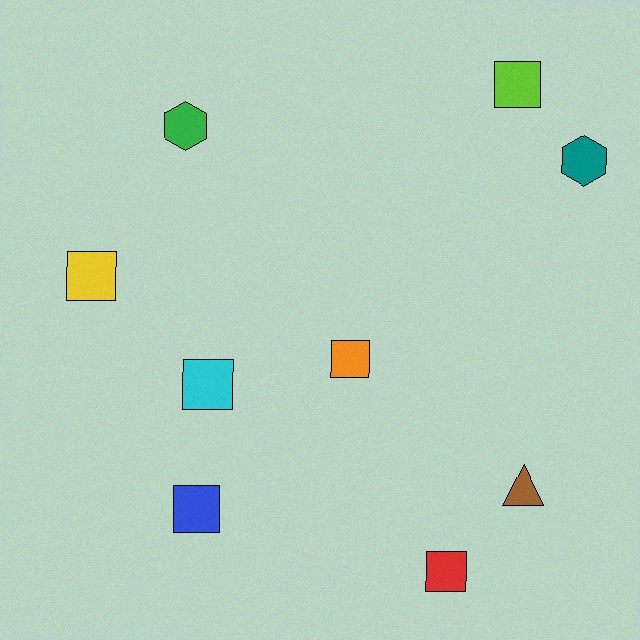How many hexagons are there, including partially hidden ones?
There are 2 hexagons.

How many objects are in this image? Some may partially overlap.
There are 9 objects.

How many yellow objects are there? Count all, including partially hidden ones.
There is 1 yellow object.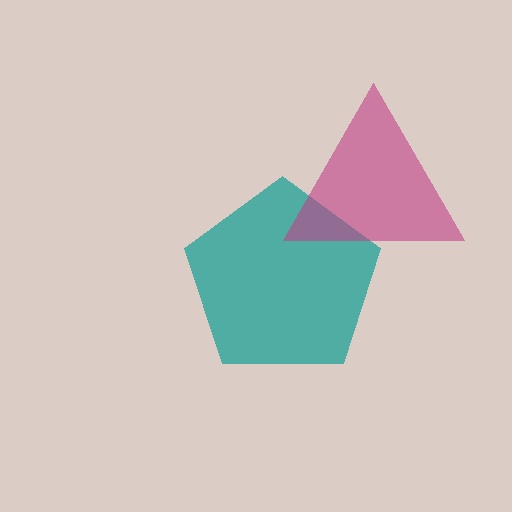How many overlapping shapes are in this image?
There are 2 overlapping shapes in the image.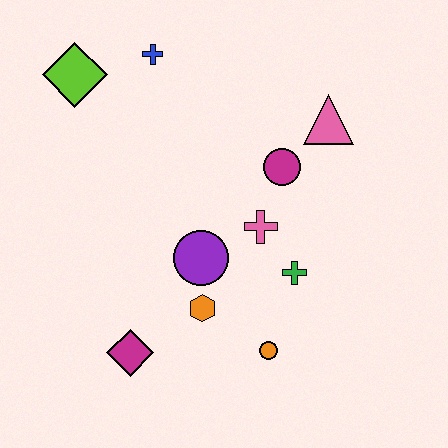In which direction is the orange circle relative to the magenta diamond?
The orange circle is to the right of the magenta diamond.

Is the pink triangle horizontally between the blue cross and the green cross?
No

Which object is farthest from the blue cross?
The orange circle is farthest from the blue cross.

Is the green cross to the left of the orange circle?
No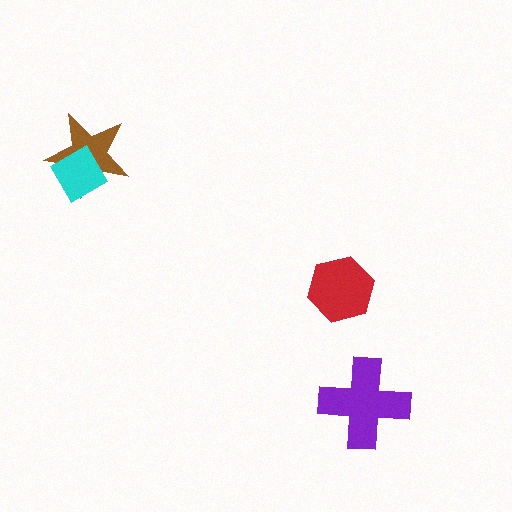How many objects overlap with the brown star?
1 object overlaps with the brown star.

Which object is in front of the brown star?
The cyan diamond is in front of the brown star.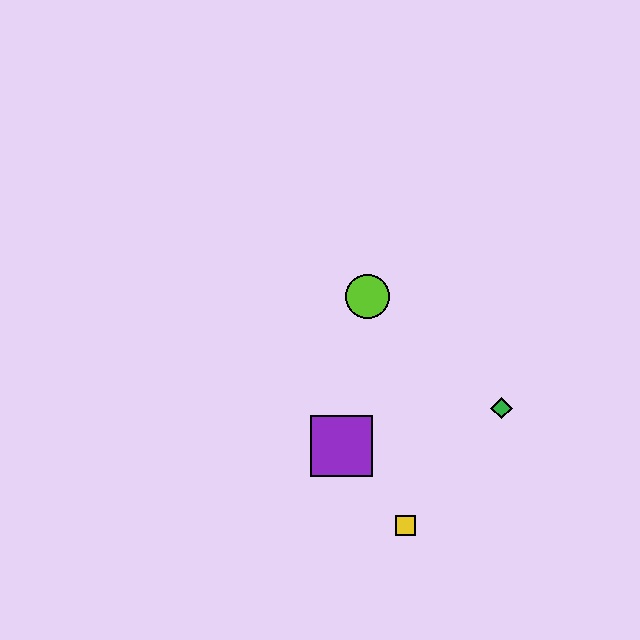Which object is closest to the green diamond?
The yellow square is closest to the green diamond.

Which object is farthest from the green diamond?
The lime circle is farthest from the green diamond.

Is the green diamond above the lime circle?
No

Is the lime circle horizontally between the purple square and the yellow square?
Yes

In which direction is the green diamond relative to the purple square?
The green diamond is to the right of the purple square.